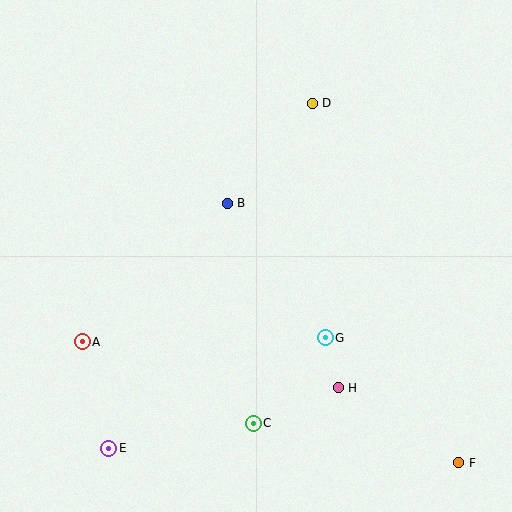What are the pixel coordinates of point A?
Point A is at (82, 342).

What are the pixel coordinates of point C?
Point C is at (253, 423).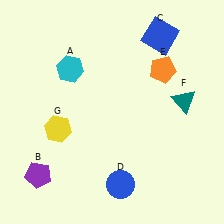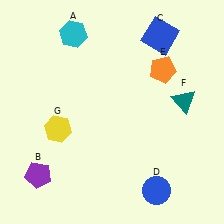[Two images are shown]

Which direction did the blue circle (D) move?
The blue circle (D) moved right.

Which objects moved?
The objects that moved are: the cyan hexagon (A), the blue circle (D).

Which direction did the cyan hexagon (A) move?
The cyan hexagon (A) moved up.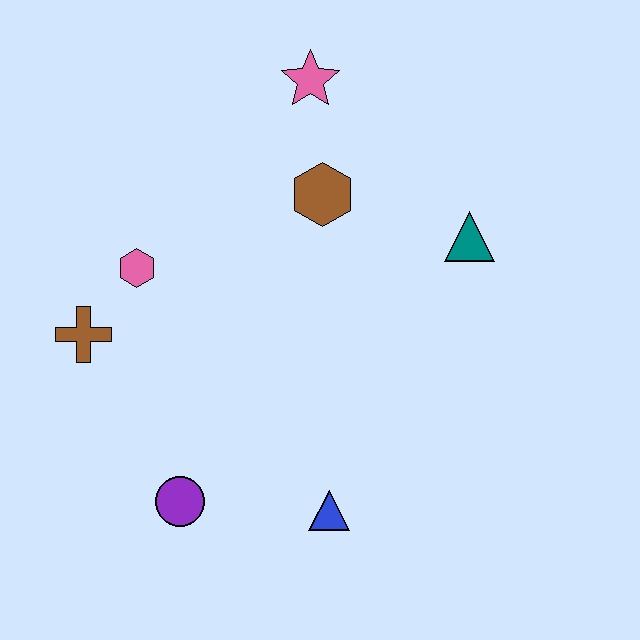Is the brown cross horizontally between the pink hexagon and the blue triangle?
No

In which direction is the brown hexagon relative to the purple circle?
The brown hexagon is above the purple circle.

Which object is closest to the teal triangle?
The brown hexagon is closest to the teal triangle.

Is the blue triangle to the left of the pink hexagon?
No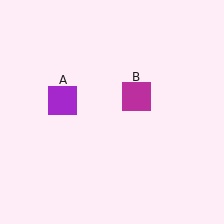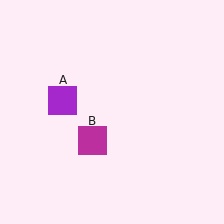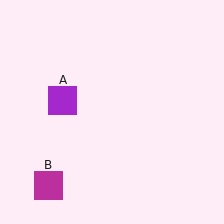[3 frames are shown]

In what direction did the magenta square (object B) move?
The magenta square (object B) moved down and to the left.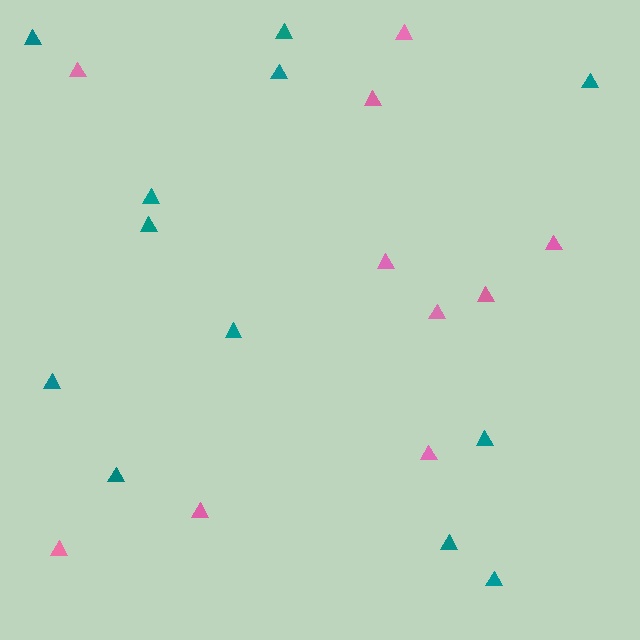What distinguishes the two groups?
There are 2 groups: one group of pink triangles (10) and one group of teal triangles (12).